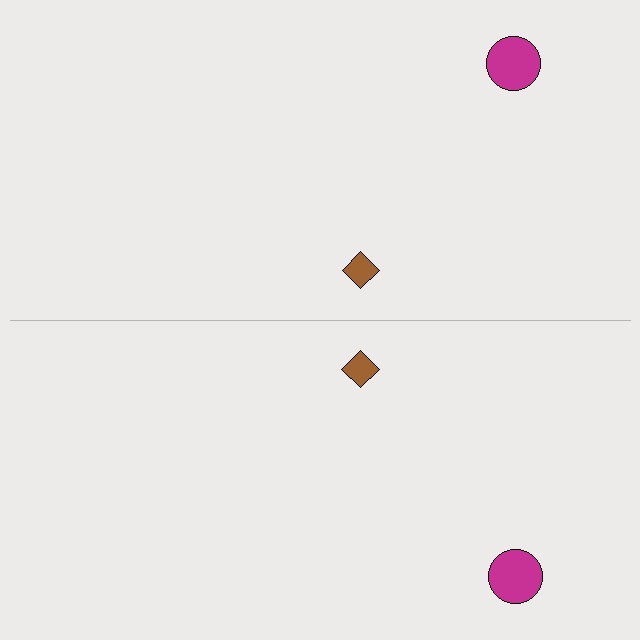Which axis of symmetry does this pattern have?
The pattern has a horizontal axis of symmetry running through the center of the image.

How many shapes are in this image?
There are 4 shapes in this image.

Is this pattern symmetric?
Yes, this pattern has bilateral (reflection) symmetry.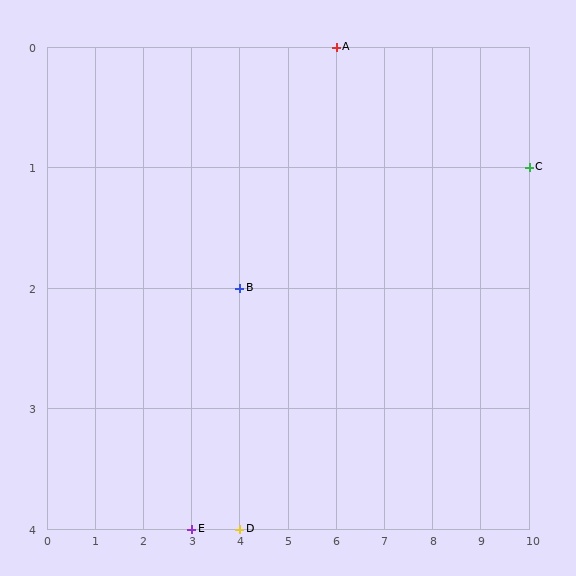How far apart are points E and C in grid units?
Points E and C are 7 columns and 3 rows apart (about 7.6 grid units diagonally).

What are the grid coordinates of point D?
Point D is at grid coordinates (4, 4).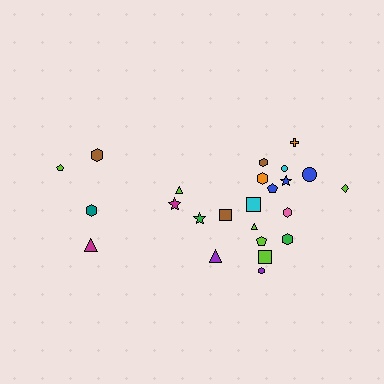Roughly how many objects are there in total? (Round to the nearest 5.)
Roughly 25 objects in total.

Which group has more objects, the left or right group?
The right group.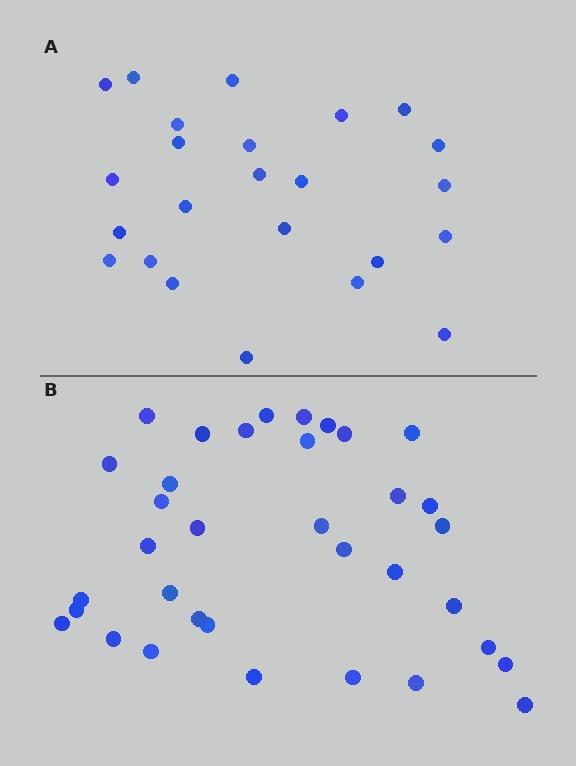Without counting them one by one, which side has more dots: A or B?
Region B (the bottom region) has more dots.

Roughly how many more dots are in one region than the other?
Region B has roughly 12 or so more dots than region A.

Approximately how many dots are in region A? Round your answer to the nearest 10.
About 20 dots. (The exact count is 24, which rounds to 20.)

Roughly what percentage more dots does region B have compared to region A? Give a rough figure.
About 45% more.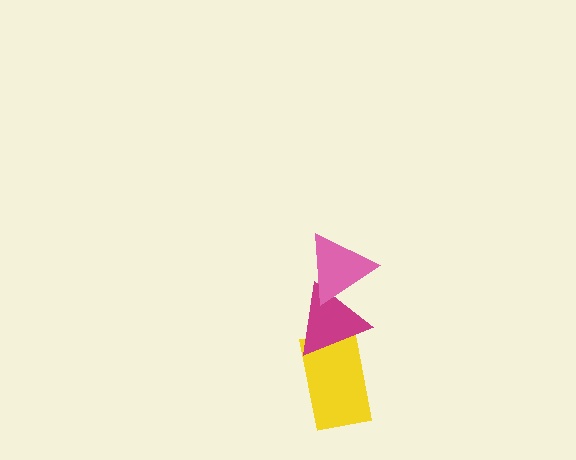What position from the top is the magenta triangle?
The magenta triangle is 2nd from the top.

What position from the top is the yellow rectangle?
The yellow rectangle is 3rd from the top.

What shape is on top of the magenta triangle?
The pink triangle is on top of the magenta triangle.